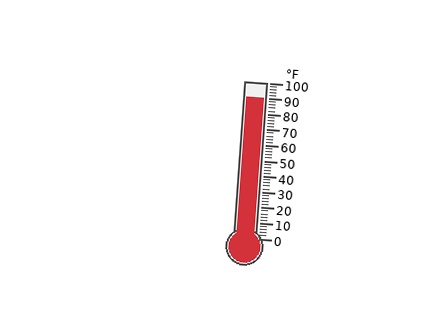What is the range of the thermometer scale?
The thermometer scale ranges from 0°F to 100°F.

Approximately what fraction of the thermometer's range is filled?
The thermometer is filled to approximately 90% of its range.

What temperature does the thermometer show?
The thermometer shows approximately 90°F.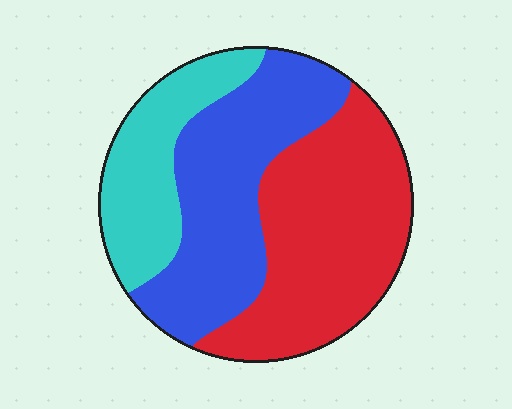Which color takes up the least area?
Cyan, at roughly 20%.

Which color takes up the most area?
Red, at roughly 40%.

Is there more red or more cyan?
Red.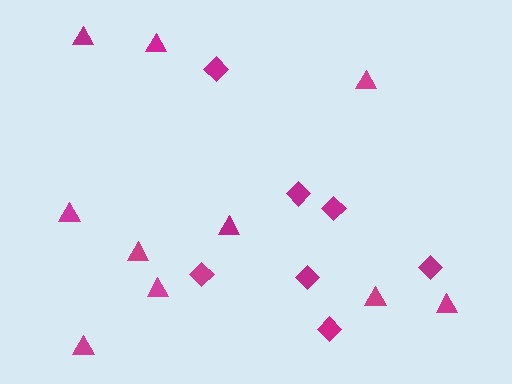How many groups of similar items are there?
There are 2 groups: one group of diamonds (7) and one group of triangles (10).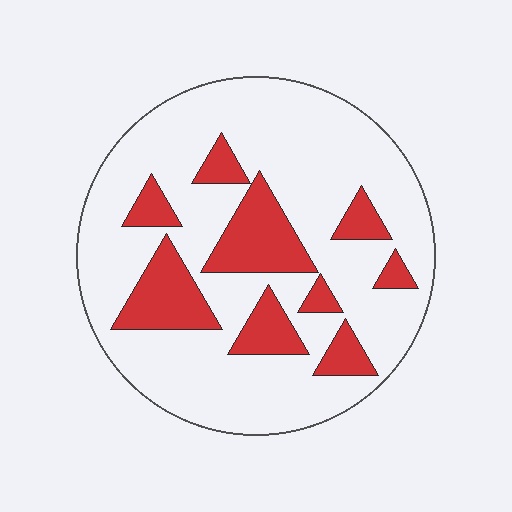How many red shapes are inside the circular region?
9.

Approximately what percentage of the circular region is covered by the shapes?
Approximately 25%.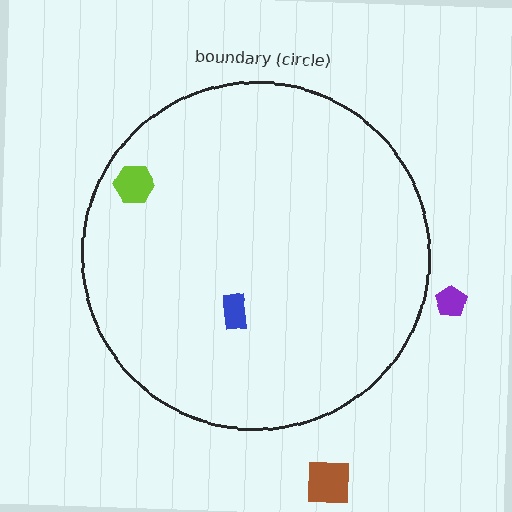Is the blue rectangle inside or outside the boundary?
Inside.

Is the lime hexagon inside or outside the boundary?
Inside.